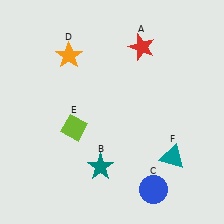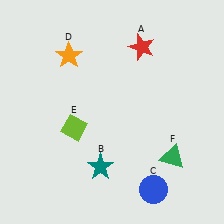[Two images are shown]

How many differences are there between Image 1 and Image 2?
There is 1 difference between the two images.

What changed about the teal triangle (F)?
In Image 1, F is teal. In Image 2, it changed to green.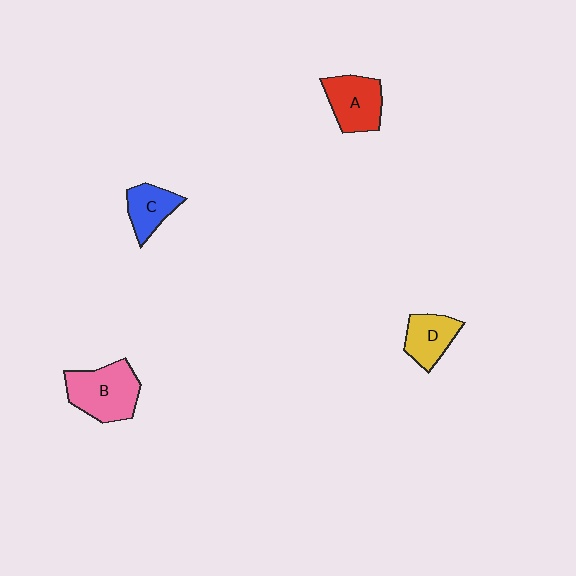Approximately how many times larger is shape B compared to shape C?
Approximately 1.7 times.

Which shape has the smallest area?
Shape C (blue).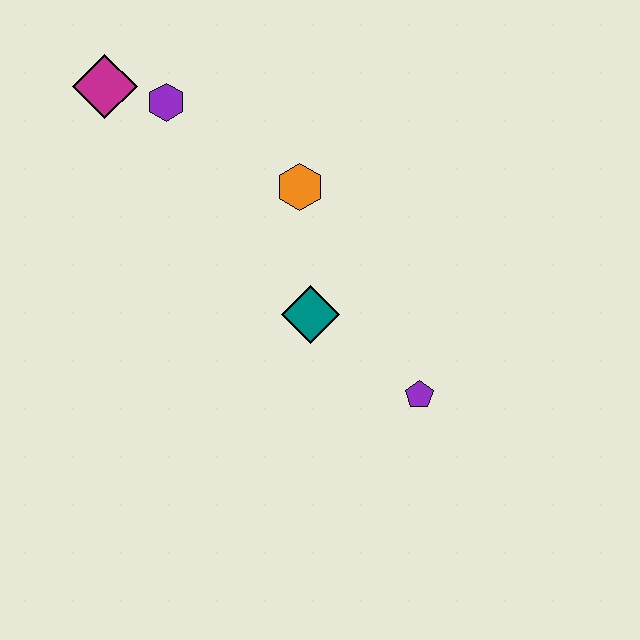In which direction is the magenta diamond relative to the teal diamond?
The magenta diamond is above the teal diamond.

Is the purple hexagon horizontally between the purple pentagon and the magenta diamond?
Yes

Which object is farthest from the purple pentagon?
The magenta diamond is farthest from the purple pentagon.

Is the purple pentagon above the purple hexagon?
No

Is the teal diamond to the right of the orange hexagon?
Yes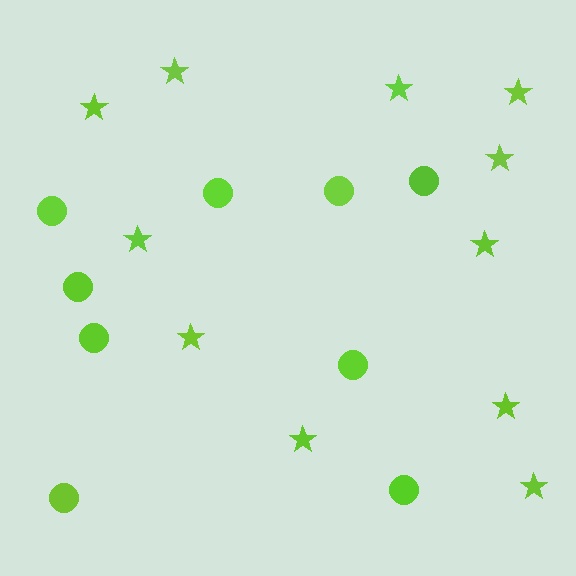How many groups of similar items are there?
There are 2 groups: one group of circles (9) and one group of stars (11).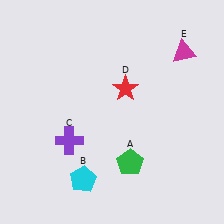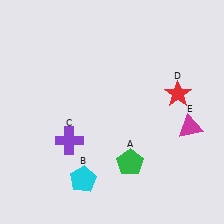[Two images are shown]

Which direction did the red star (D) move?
The red star (D) moved right.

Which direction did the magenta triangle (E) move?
The magenta triangle (E) moved down.